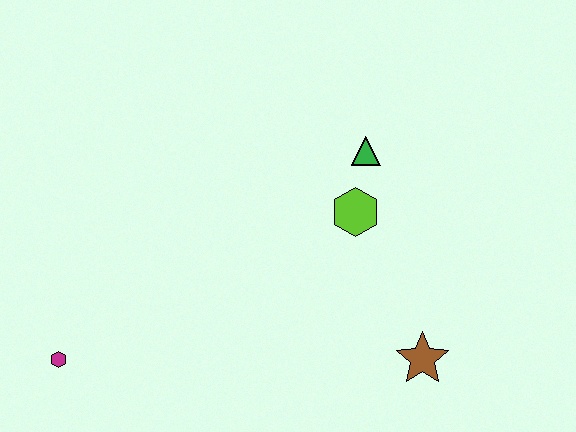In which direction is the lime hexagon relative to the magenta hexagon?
The lime hexagon is to the right of the magenta hexagon.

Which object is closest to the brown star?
The lime hexagon is closest to the brown star.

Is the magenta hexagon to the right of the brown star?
No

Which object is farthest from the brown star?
The magenta hexagon is farthest from the brown star.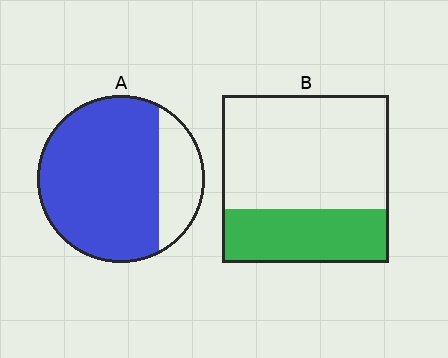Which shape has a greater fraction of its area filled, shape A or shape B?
Shape A.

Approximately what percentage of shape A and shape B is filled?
A is approximately 80% and B is approximately 30%.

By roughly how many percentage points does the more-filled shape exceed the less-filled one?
By roughly 45 percentage points (A over B).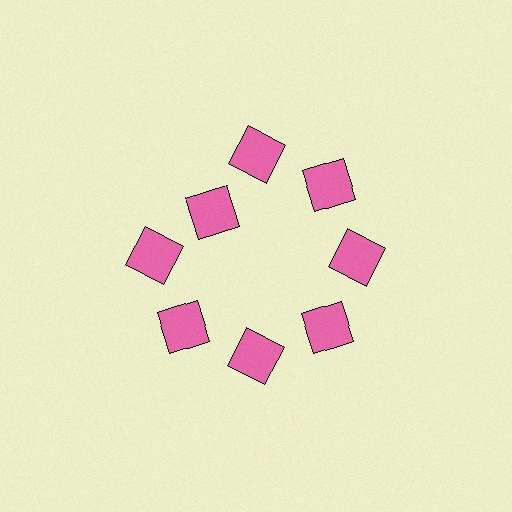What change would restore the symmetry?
The symmetry would be restored by moving it outward, back onto the ring so that all 8 squares sit at equal angles and equal distance from the center.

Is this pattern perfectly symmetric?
No. The 8 pink squares are arranged in a ring, but one element near the 10 o'clock position is pulled inward toward the center, breaking the 8-fold rotational symmetry.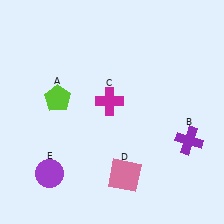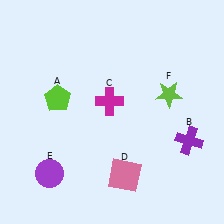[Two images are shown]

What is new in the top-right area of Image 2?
A lime star (F) was added in the top-right area of Image 2.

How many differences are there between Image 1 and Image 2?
There is 1 difference between the two images.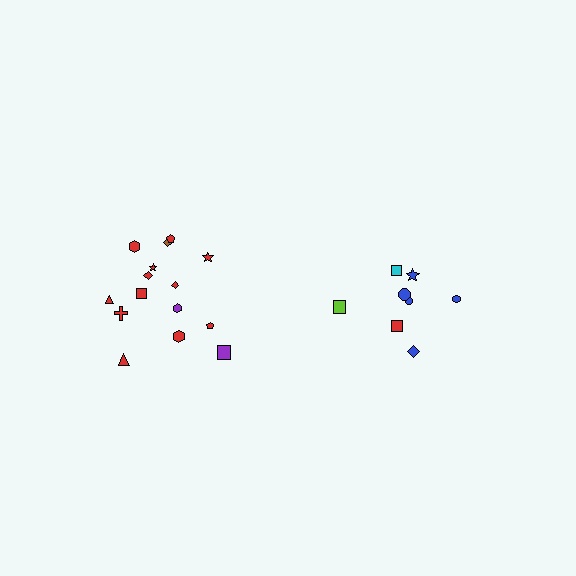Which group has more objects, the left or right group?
The left group.